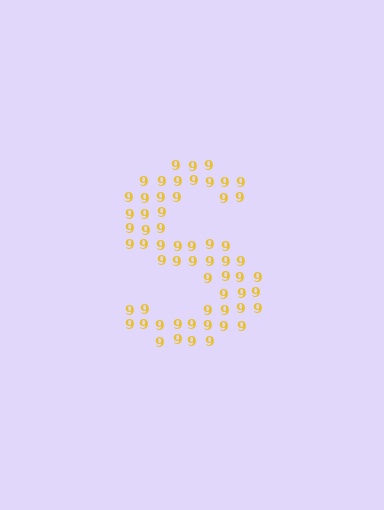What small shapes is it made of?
It is made of small digit 9's.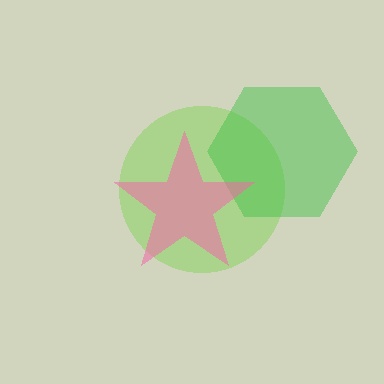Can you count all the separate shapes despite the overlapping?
Yes, there are 3 separate shapes.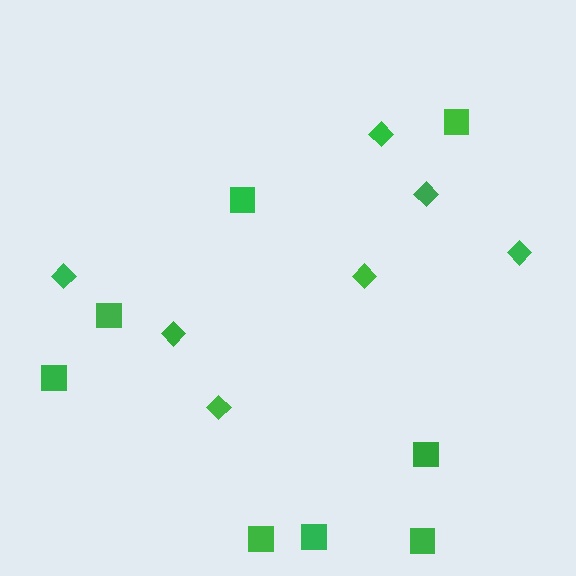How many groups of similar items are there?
There are 2 groups: one group of squares (8) and one group of diamonds (7).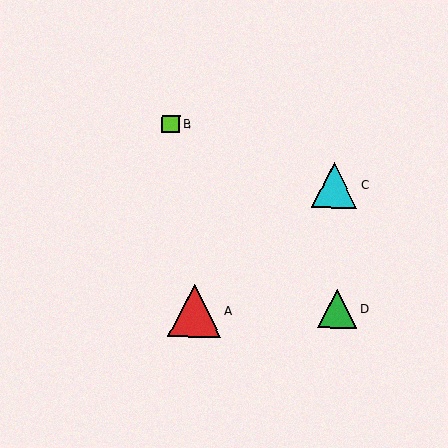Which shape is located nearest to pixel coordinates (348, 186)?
The cyan triangle (labeled C) at (335, 185) is nearest to that location.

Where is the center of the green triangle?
The center of the green triangle is at (337, 308).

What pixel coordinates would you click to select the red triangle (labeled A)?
Click at (195, 311) to select the red triangle A.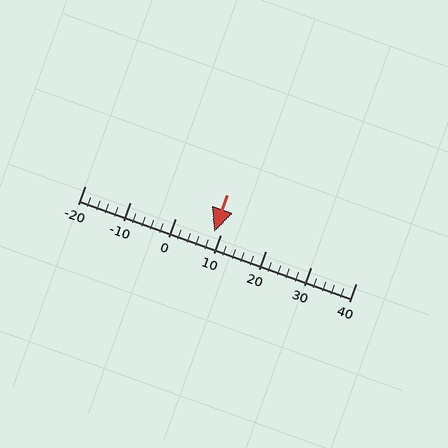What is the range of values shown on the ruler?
The ruler shows values from -20 to 40.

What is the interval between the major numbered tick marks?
The major tick marks are spaced 10 units apart.